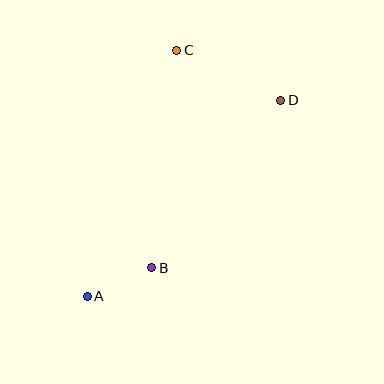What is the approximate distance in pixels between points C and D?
The distance between C and D is approximately 116 pixels.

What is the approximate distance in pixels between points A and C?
The distance between A and C is approximately 262 pixels.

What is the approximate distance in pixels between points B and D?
The distance between B and D is approximately 212 pixels.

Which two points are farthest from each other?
Points A and D are farthest from each other.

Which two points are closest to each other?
Points A and B are closest to each other.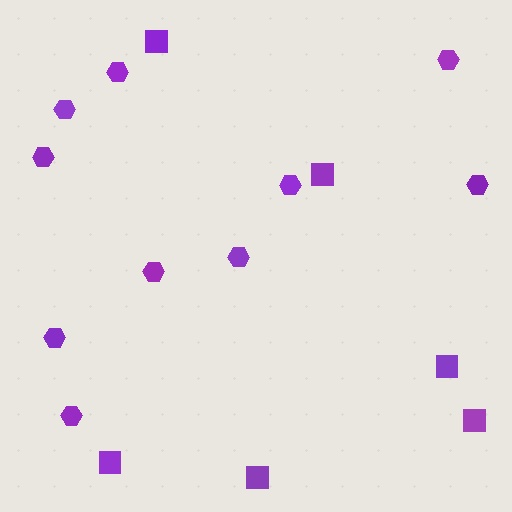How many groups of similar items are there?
There are 2 groups: one group of hexagons (10) and one group of squares (6).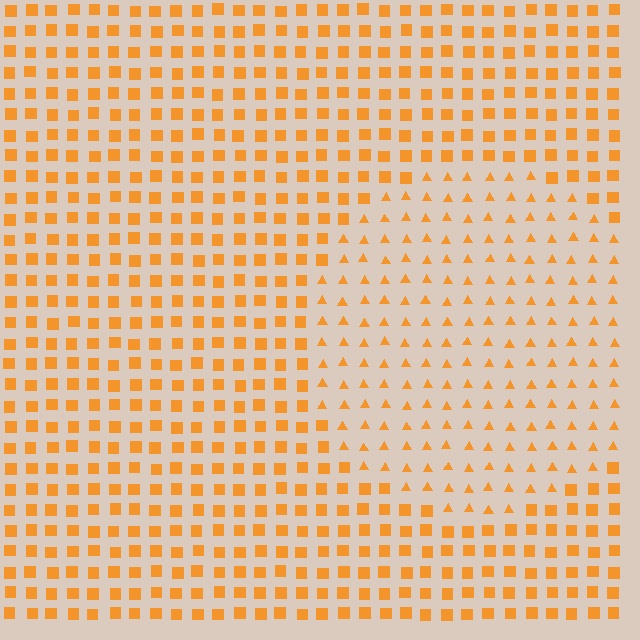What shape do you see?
I see a circle.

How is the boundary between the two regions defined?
The boundary is defined by a change in element shape: triangles inside vs. squares outside. All elements share the same color and spacing.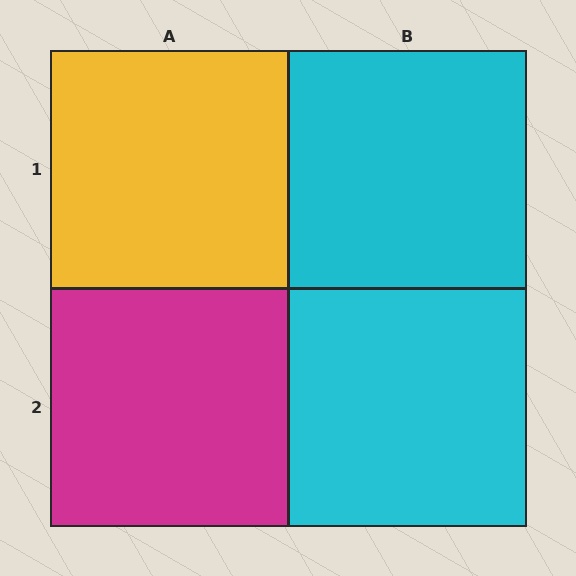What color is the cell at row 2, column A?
Magenta.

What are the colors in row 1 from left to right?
Yellow, cyan.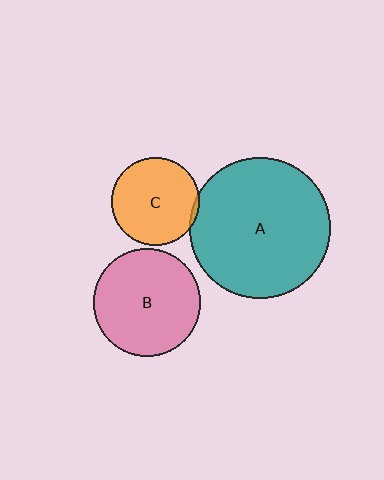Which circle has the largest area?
Circle A (teal).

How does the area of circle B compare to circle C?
Approximately 1.5 times.